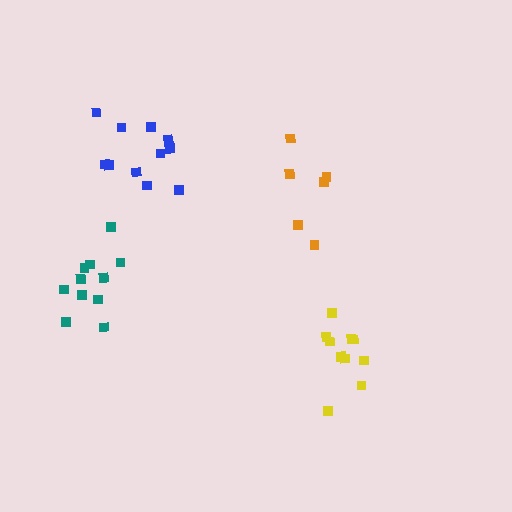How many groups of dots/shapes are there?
There are 4 groups.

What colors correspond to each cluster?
The clusters are colored: orange, yellow, teal, blue.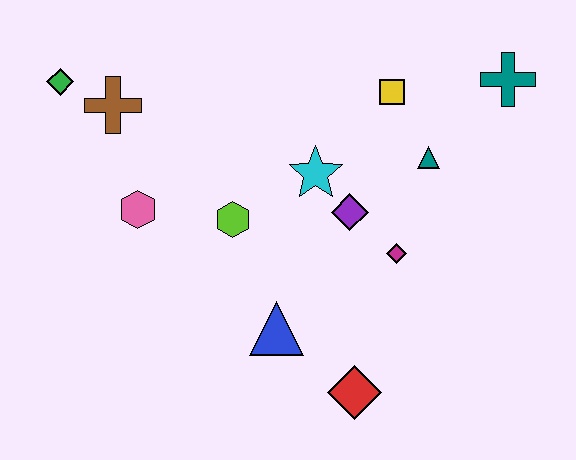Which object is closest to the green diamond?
The brown cross is closest to the green diamond.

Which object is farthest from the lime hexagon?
The teal cross is farthest from the lime hexagon.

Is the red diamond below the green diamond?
Yes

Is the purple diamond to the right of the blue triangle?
Yes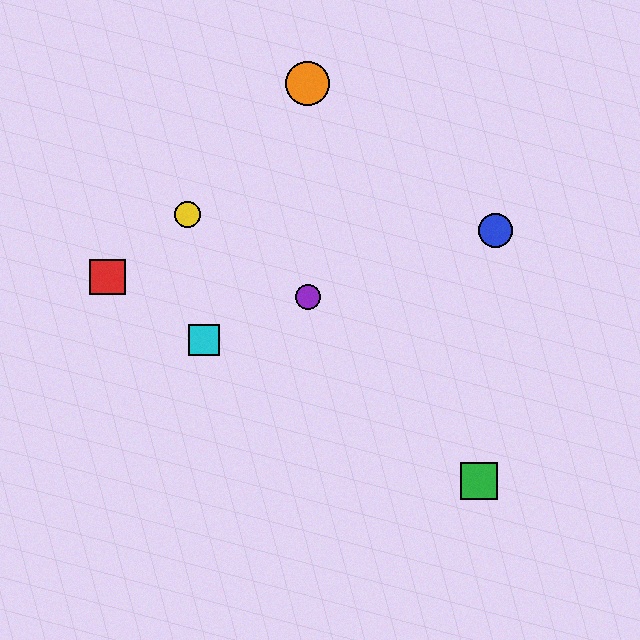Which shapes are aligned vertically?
The purple circle, the orange circle are aligned vertically.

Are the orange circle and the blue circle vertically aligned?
No, the orange circle is at x≈308 and the blue circle is at x≈495.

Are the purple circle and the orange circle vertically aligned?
Yes, both are at x≈308.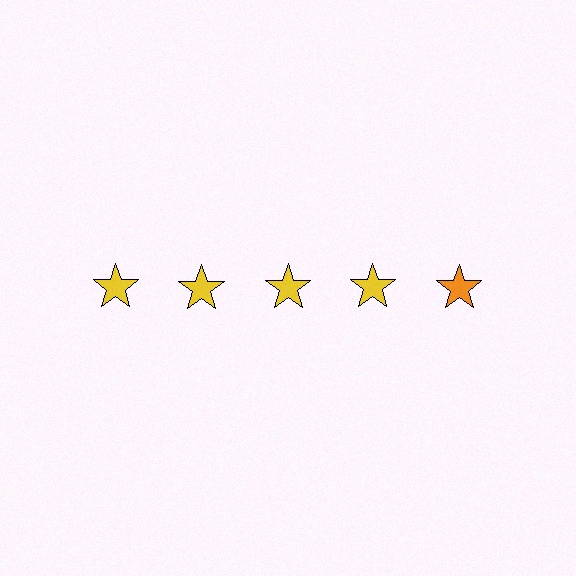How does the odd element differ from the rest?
It has a different color: orange instead of yellow.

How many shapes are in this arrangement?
There are 5 shapes arranged in a grid pattern.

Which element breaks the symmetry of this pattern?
The orange star in the top row, rightmost column breaks the symmetry. All other shapes are yellow stars.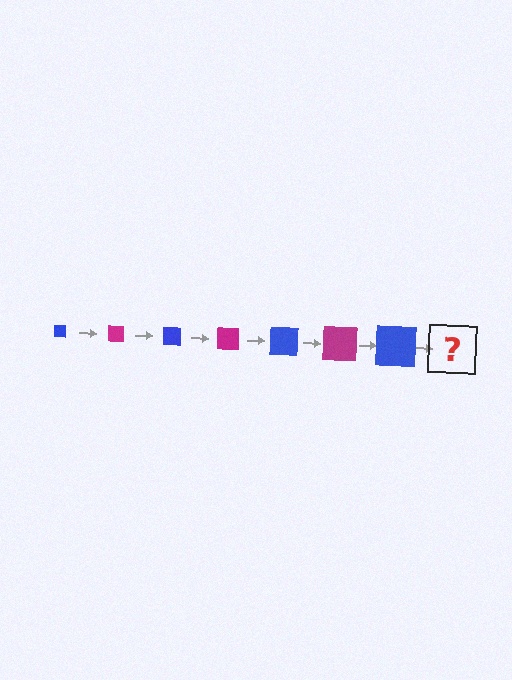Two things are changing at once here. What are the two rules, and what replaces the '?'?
The two rules are that the square grows larger each step and the color cycles through blue and magenta. The '?' should be a magenta square, larger than the previous one.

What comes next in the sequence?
The next element should be a magenta square, larger than the previous one.